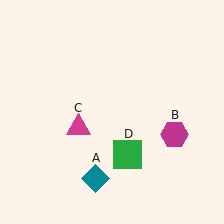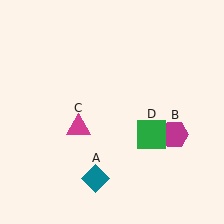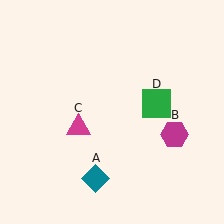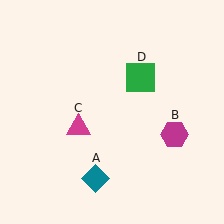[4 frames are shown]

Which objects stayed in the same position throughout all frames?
Teal diamond (object A) and magenta hexagon (object B) and magenta triangle (object C) remained stationary.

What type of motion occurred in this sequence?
The green square (object D) rotated counterclockwise around the center of the scene.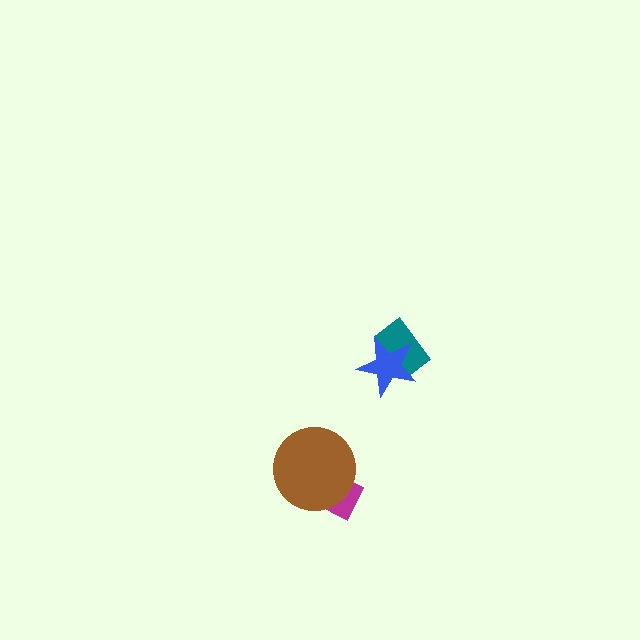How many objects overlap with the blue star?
1 object overlaps with the blue star.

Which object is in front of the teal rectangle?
The blue star is in front of the teal rectangle.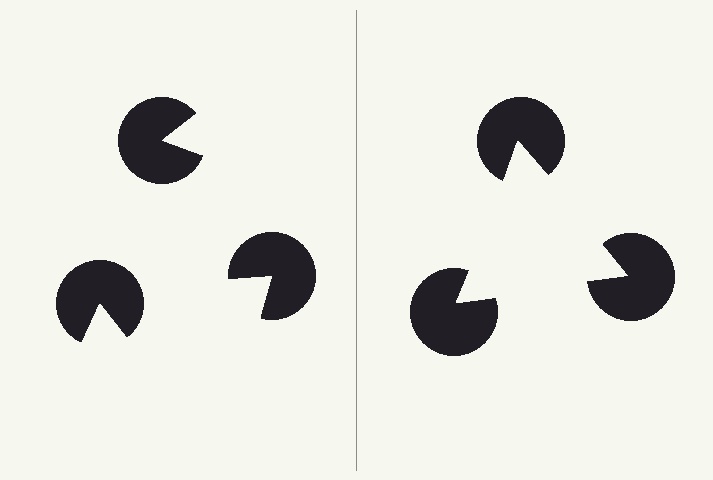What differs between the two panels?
The pac-man discs are positioned identically on both sides; only the wedge orientations differ. On the right they align to a triangle; on the left they are misaligned.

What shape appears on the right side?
An illusory triangle.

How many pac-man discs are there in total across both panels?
6 — 3 on each side.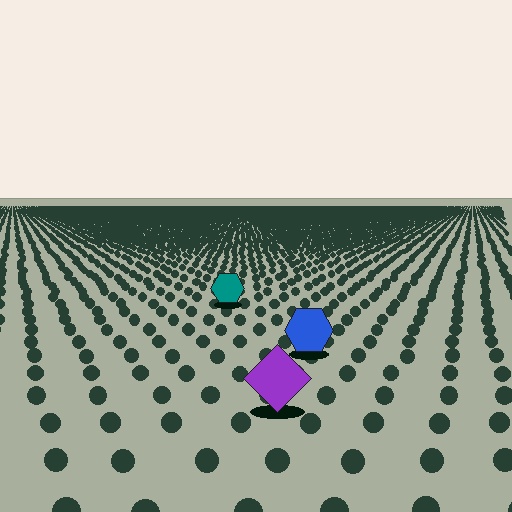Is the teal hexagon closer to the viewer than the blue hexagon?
No. The blue hexagon is closer — you can tell from the texture gradient: the ground texture is coarser near it.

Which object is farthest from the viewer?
The teal hexagon is farthest from the viewer. It appears smaller and the ground texture around it is denser.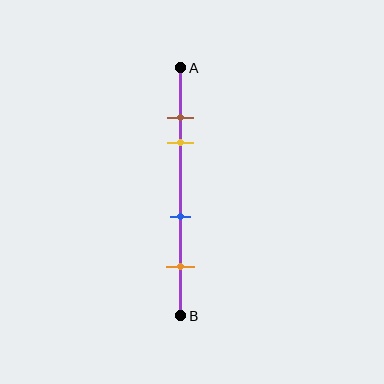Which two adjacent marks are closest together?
The brown and yellow marks are the closest adjacent pair.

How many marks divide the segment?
There are 4 marks dividing the segment.